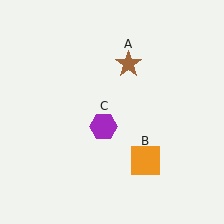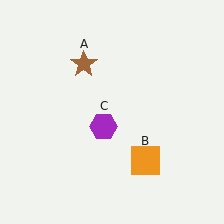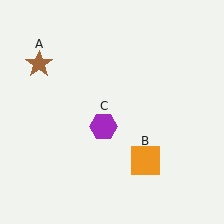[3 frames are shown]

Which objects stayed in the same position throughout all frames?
Orange square (object B) and purple hexagon (object C) remained stationary.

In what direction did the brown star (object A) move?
The brown star (object A) moved left.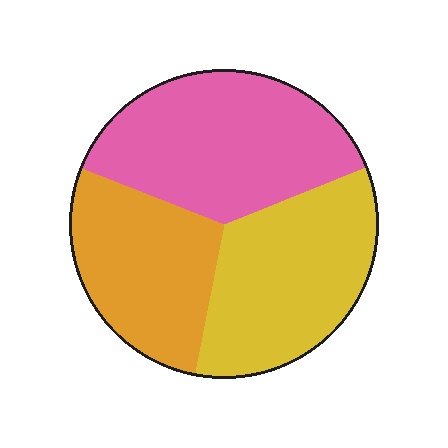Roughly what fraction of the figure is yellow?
Yellow covers about 35% of the figure.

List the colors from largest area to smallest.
From largest to smallest: pink, yellow, orange.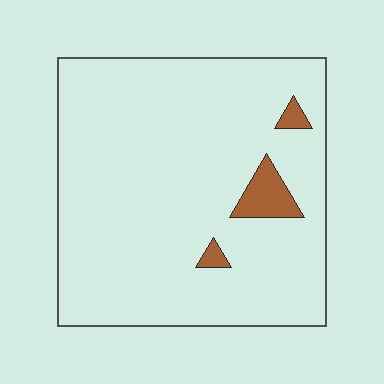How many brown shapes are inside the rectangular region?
3.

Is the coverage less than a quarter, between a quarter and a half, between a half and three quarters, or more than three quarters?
Less than a quarter.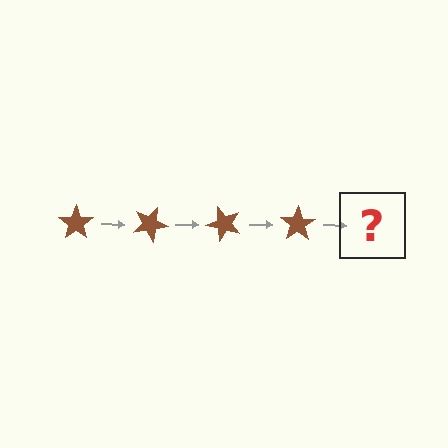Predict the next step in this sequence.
The next step is a brown star rotated 100 degrees.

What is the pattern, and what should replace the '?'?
The pattern is that the star rotates 25 degrees each step. The '?' should be a brown star rotated 100 degrees.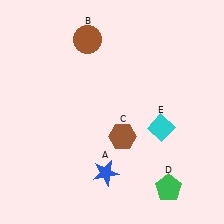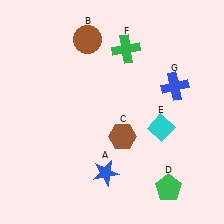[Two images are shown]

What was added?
A green cross (F), a blue cross (G) were added in Image 2.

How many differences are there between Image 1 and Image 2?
There are 2 differences between the two images.